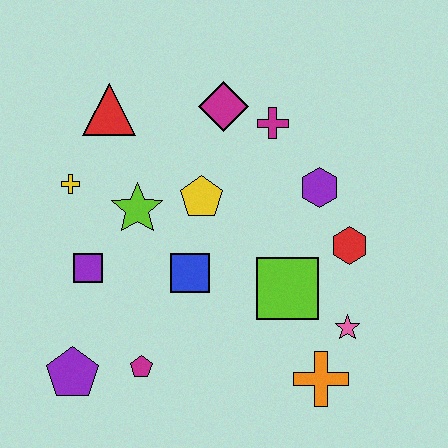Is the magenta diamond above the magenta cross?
Yes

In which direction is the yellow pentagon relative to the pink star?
The yellow pentagon is to the left of the pink star.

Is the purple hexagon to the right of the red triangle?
Yes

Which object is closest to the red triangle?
The yellow cross is closest to the red triangle.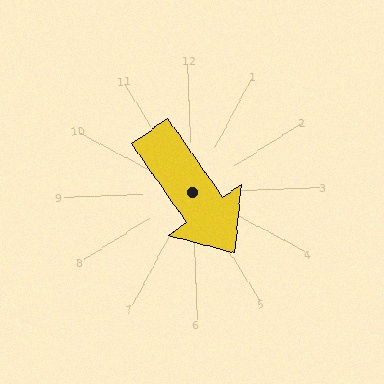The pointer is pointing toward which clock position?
Roughly 5 o'clock.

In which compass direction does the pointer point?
Southeast.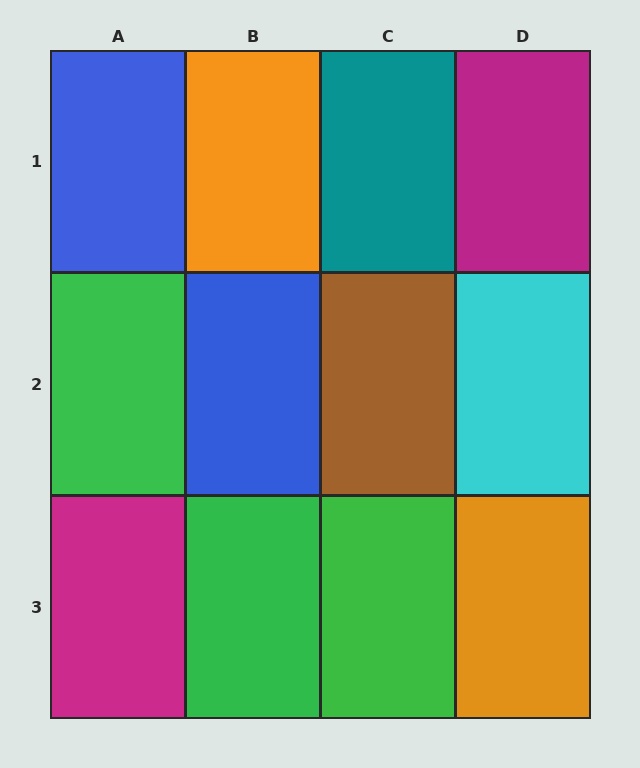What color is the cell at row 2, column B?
Blue.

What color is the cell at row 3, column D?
Orange.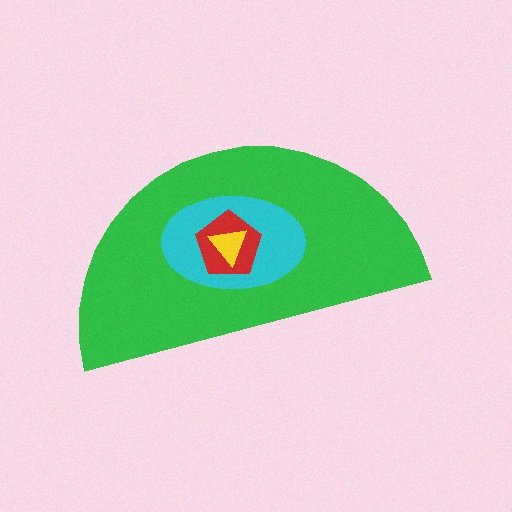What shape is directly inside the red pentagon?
The yellow triangle.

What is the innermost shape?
The yellow triangle.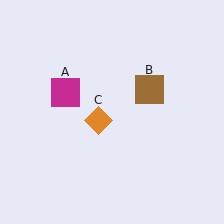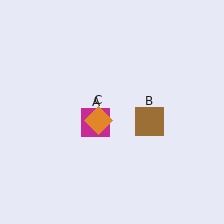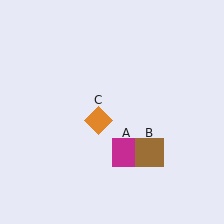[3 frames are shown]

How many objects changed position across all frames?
2 objects changed position: magenta square (object A), brown square (object B).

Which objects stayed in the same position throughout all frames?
Orange diamond (object C) remained stationary.